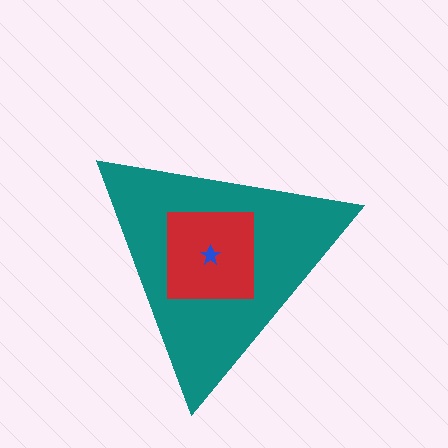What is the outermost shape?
The teal triangle.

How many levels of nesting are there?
3.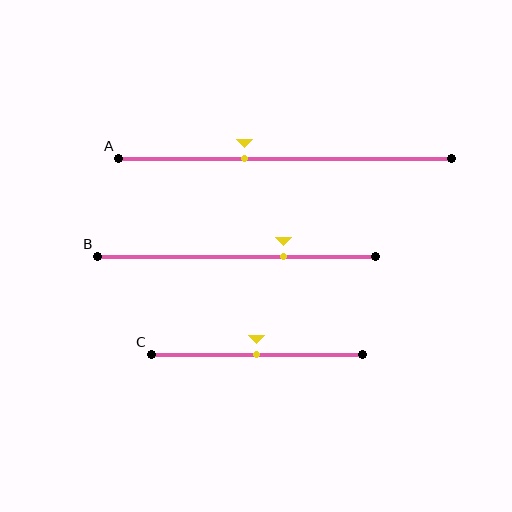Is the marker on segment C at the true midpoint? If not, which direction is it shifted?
Yes, the marker on segment C is at the true midpoint.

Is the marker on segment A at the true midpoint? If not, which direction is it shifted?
No, the marker on segment A is shifted to the left by about 12% of the segment length.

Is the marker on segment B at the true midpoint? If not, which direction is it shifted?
No, the marker on segment B is shifted to the right by about 17% of the segment length.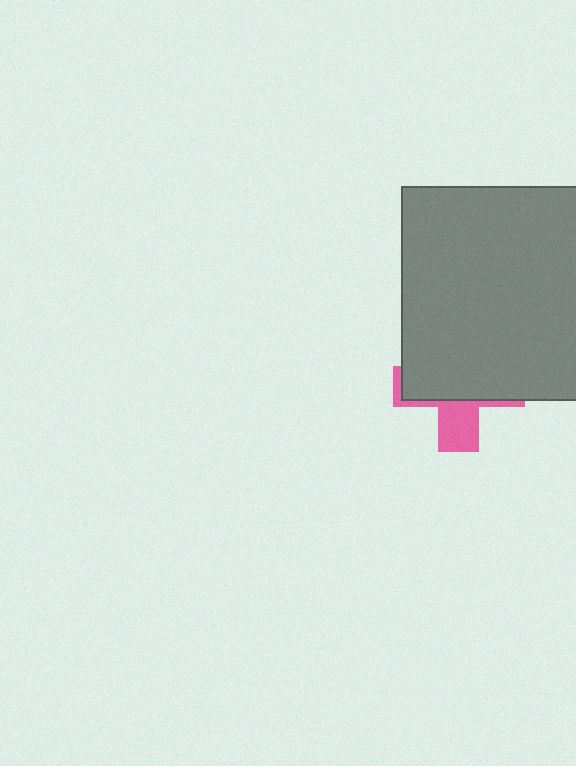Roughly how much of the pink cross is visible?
A small part of it is visible (roughly 32%).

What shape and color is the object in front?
The object in front is a gray square.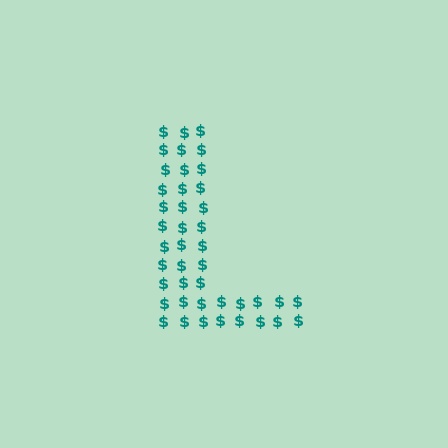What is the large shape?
The large shape is the letter L.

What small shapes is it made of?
It is made of small dollar signs.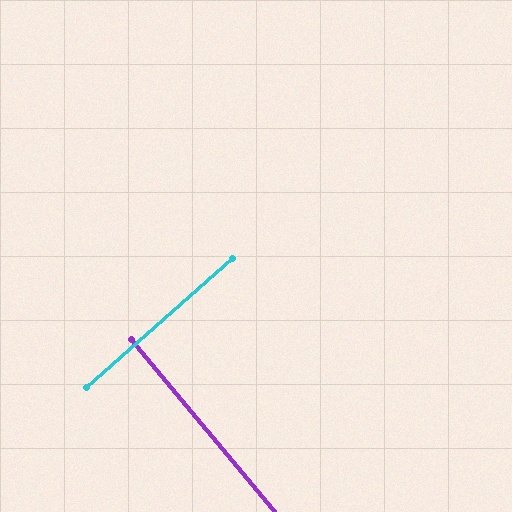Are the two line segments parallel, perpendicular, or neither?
Perpendicular — they meet at approximately 88°.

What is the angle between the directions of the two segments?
Approximately 88 degrees.